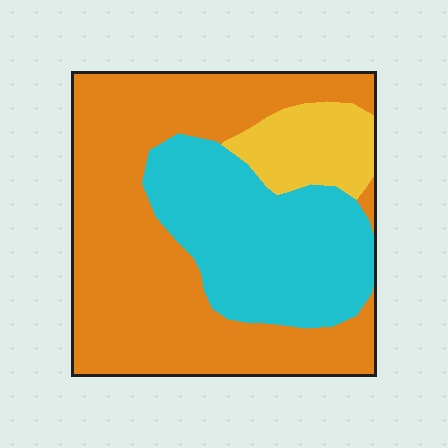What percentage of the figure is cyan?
Cyan takes up about one third (1/3) of the figure.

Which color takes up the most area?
Orange, at roughly 55%.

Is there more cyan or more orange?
Orange.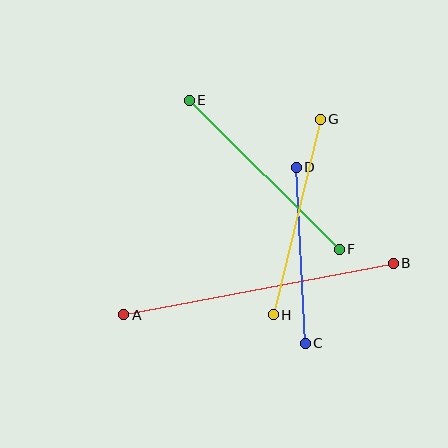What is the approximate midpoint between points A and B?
The midpoint is at approximately (259, 289) pixels.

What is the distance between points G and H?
The distance is approximately 201 pixels.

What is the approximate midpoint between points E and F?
The midpoint is at approximately (264, 175) pixels.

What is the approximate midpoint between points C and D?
The midpoint is at approximately (301, 255) pixels.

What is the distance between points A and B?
The distance is approximately 274 pixels.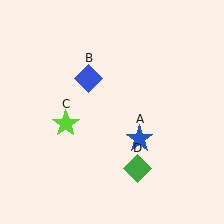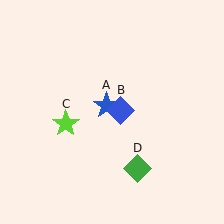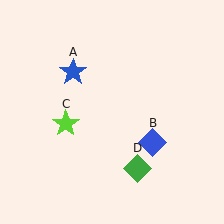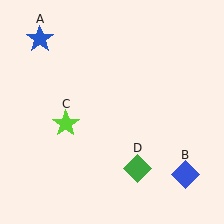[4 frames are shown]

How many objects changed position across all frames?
2 objects changed position: blue star (object A), blue diamond (object B).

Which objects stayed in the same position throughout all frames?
Lime star (object C) and green diamond (object D) remained stationary.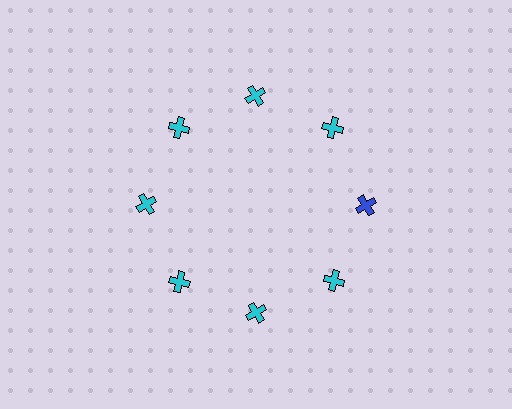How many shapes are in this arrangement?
There are 8 shapes arranged in a ring pattern.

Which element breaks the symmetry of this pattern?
The blue cross at roughly the 3 o'clock position breaks the symmetry. All other shapes are cyan crosses.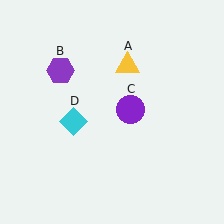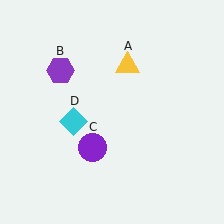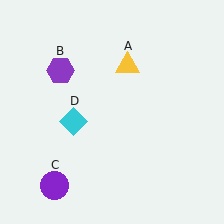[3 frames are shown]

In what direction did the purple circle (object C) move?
The purple circle (object C) moved down and to the left.